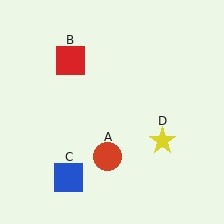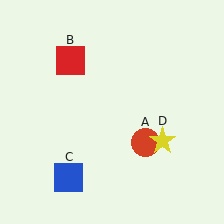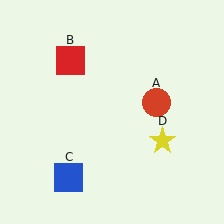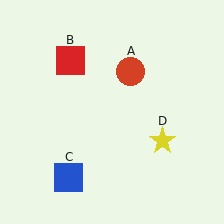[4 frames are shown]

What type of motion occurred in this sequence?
The red circle (object A) rotated counterclockwise around the center of the scene.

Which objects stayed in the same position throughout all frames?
Red square (object B) and blue square (object C) and yellow star (object D) remained stationary.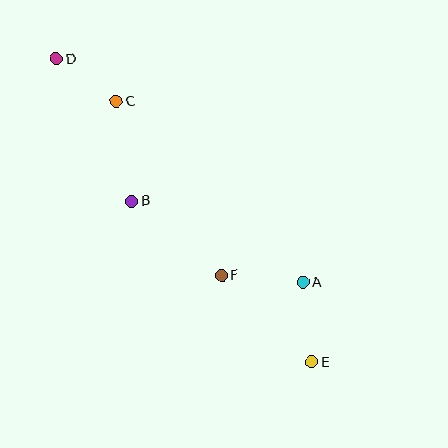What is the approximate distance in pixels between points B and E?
The distance between B and E is approximately 242 pixels.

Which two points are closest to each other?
Points C and D are closest to each other.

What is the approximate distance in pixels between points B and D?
The distance between B and D is approximately 161 pixels.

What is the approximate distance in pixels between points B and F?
The distance between B and F is approximately 117 pixels.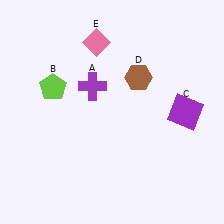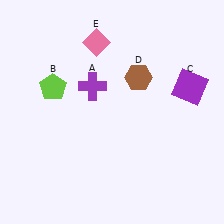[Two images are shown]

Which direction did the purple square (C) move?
The purple square (C) moved up.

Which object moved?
The purple square (C) moved up.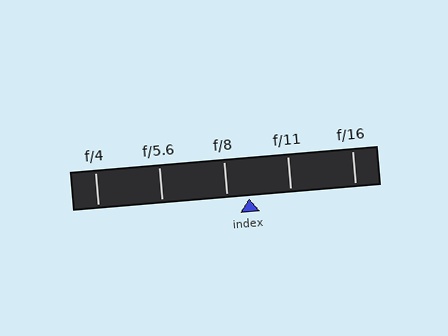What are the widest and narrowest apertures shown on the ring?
The widest aperture shown is f/4 and the narrowest is f/16.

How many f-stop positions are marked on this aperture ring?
There are 5 f-stop positions marked.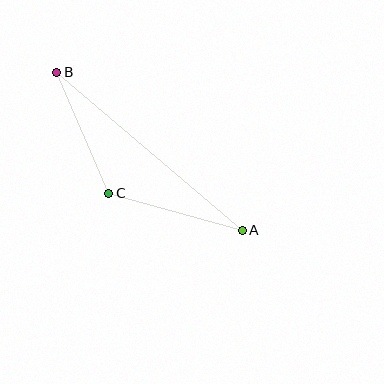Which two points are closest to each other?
Points B and C are closest to each other.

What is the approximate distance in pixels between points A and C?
The distance between A and C is approximately 138 pixels.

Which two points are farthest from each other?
Points A and B are farthest from each other.